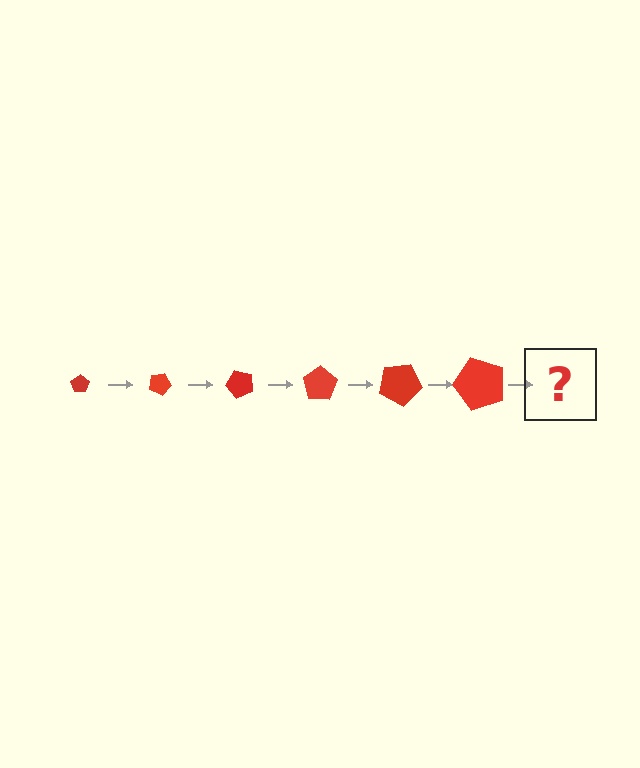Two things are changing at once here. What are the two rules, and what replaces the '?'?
The two rules are that the pentagon grows larger each step and it rotates 25 degrees each step. The '?' should be a pentagon, larger than the previous one and rotated 150 degrees from the start.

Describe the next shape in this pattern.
It should be a pentagon, larger than the previous one and rotated 150 degrees from the start.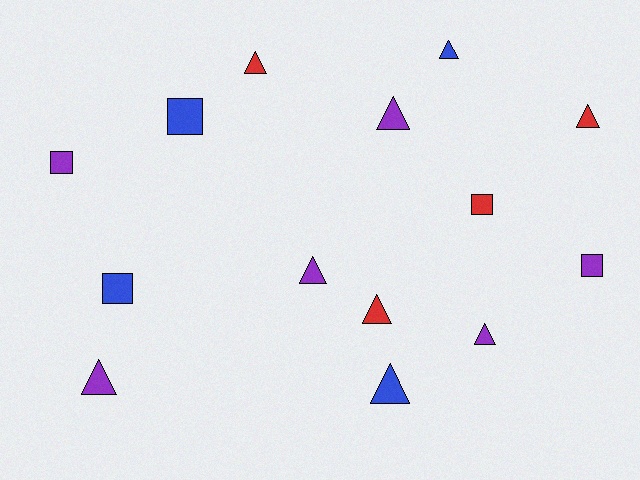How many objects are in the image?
There are 14 objects.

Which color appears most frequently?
Purple, with 6 objects.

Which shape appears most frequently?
Triangle, with 9 objects.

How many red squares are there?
There is 1 red square.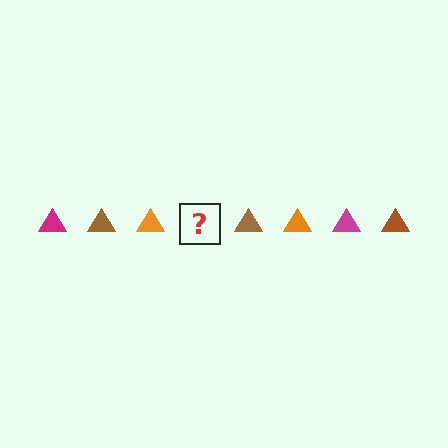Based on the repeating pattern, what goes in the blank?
The blank should be a magenta triangle.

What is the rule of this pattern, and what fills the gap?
The rule is that the pattern cycles through magenta, brown, orange triangles. The gap should be filled with a magenta triangle.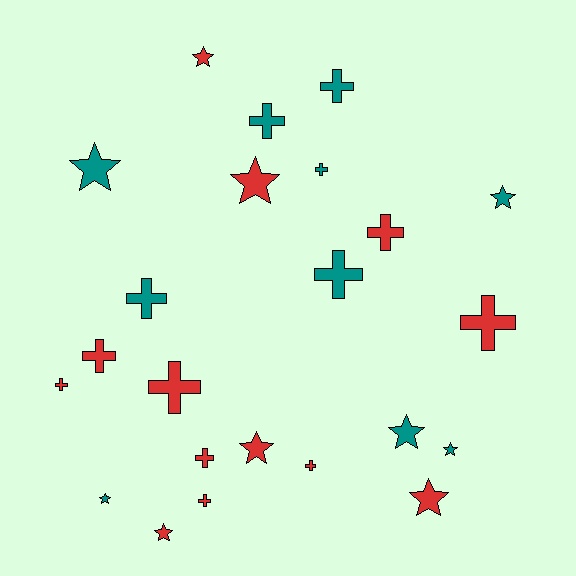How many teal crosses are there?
There are 5 teal crosses.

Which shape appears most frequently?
Cross, with 13 objects.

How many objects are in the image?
There are 23 objects.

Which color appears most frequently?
Red, with 13 objects.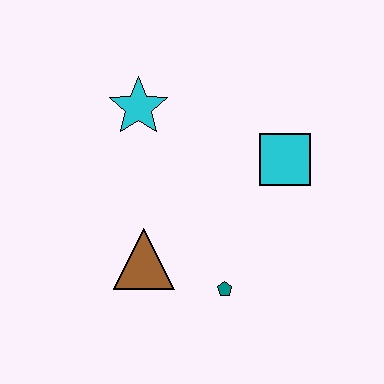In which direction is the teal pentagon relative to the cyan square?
The teal pentagon is below the cyan square.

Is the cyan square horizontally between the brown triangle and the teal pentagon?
No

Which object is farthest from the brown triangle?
The cyan square is farthest from the brown triangle.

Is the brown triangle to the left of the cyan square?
Yes